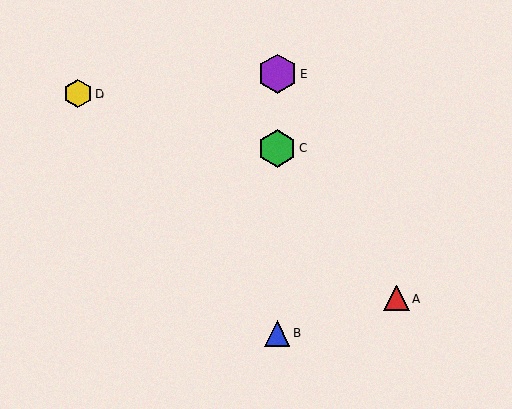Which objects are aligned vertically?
Objects B, C, E are aligned vertically.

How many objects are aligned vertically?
3 objects (B, C, E) are aligned vertically.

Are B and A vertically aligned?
No, B is at x≈277 and A is at x≈396.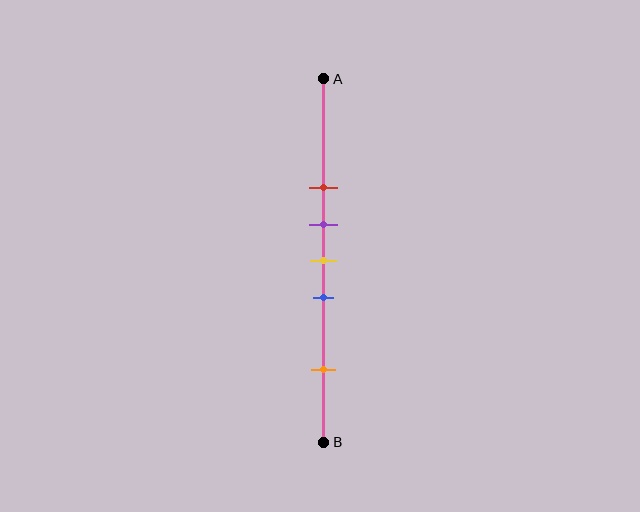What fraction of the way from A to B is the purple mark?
The purple mark is approximately 40% (0.4) of the way from A to B.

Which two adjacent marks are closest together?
The purple and yellow marks are the closest adjacent pair.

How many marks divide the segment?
There are 5 marks dividing the segment.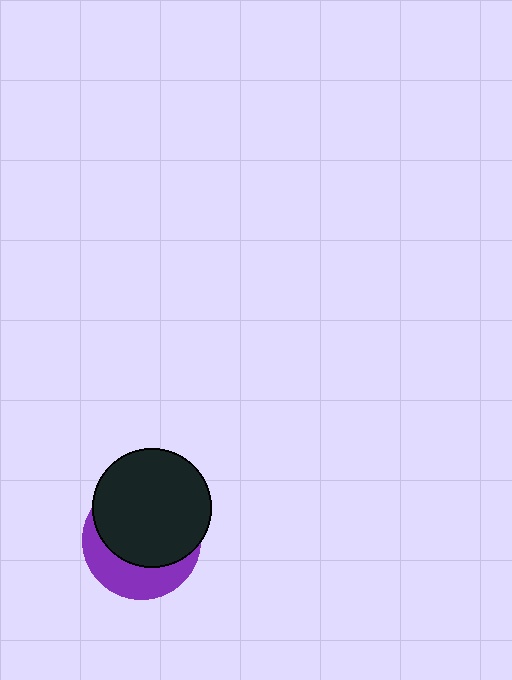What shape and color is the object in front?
The object in front is a black circle.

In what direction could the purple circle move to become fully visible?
The purple circle could move down. That would shift it out from behind the black circle entirely.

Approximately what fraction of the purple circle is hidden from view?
Roughly 65% of the purple circle is hidden behind the black circle.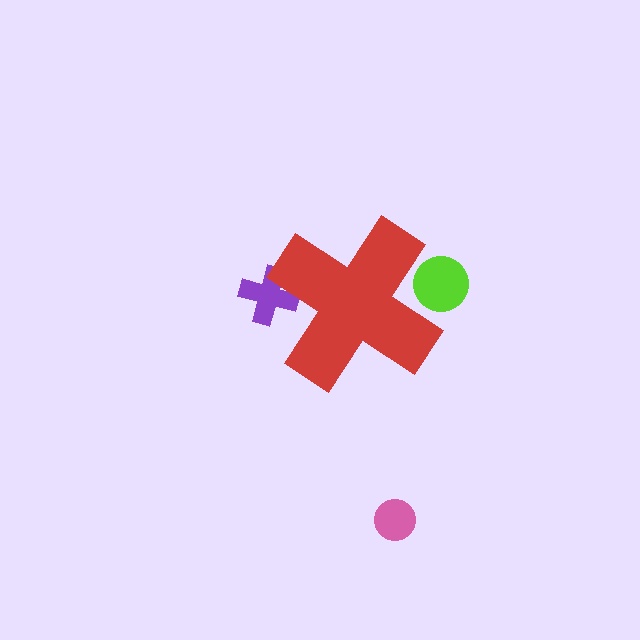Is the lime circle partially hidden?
Yes, the lime circle is partially hidden behind the red cross.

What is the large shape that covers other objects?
A red cross.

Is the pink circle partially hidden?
No, the pink circle is fully visible.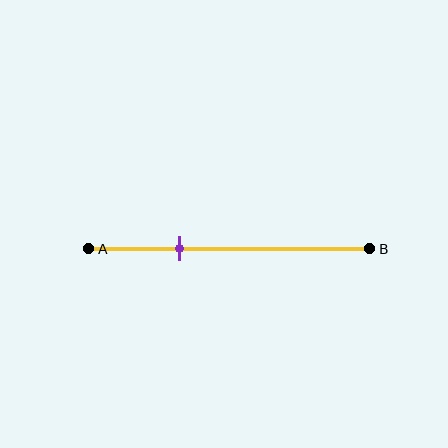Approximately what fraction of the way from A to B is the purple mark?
The purple mark is approximately 30% of the way from A to B.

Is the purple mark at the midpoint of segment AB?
No, the mark is at about 30% from A, not at the 50% midpoint.